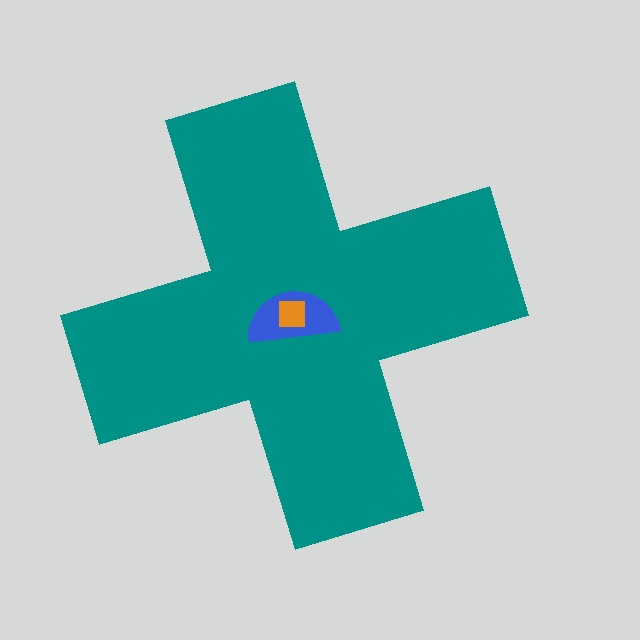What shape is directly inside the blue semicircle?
The orange square.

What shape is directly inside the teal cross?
The blue semicircle.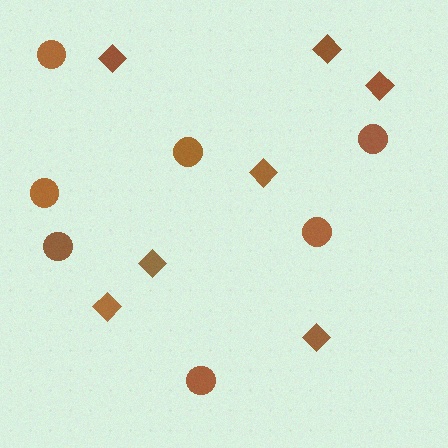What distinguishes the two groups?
There are 2 groups: one group of circles (7) and one group of diamonds (7).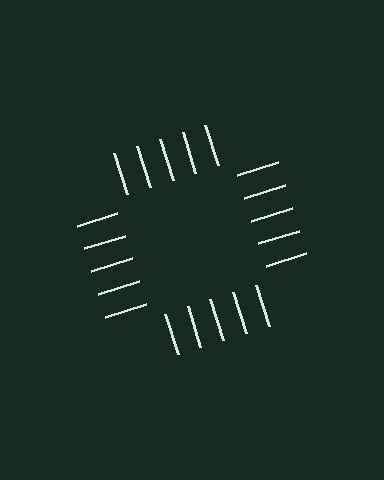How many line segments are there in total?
20 — 5 along each of the 4 edges.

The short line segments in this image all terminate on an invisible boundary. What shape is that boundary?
An illusory square — the line segments terminate on its edges but no continuous stroke is drawn.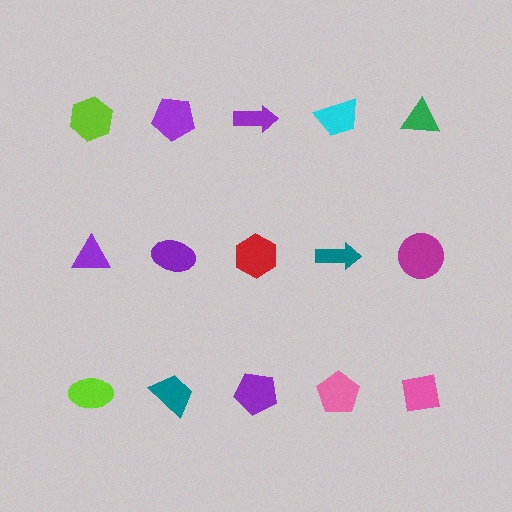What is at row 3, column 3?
A purple pentagon.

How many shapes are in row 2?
5 shapes.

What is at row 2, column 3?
A red hexagon.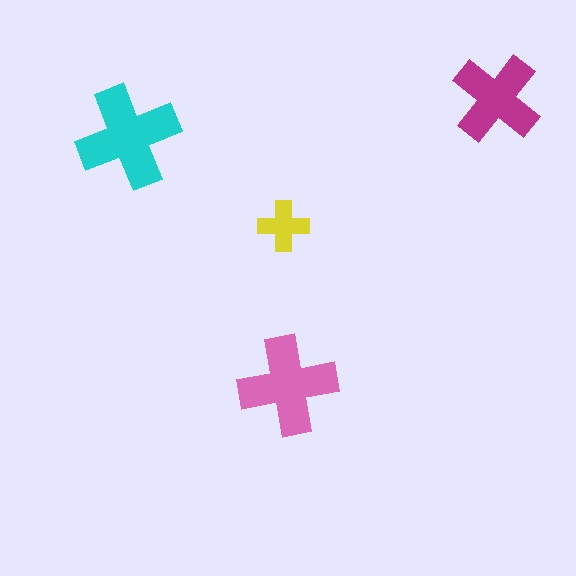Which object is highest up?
The magenta cross is topmost.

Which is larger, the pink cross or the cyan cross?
The cyan one.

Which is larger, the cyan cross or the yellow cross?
The cyan one.